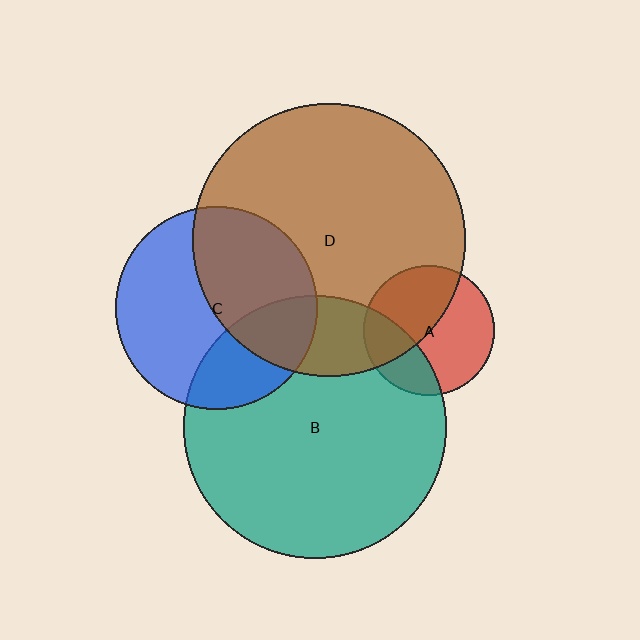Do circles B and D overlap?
Yes.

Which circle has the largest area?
Circle D (brown).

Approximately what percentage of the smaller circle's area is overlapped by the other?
Approximately 20%.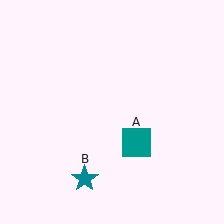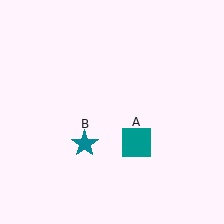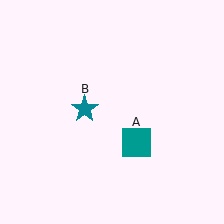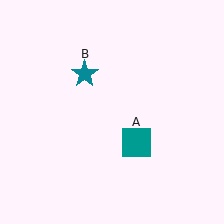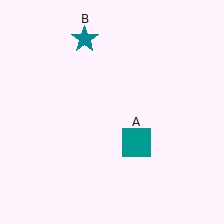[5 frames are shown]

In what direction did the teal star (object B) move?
The teal star (object B) moved up.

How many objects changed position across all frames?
1 object changed position: teal star (object B).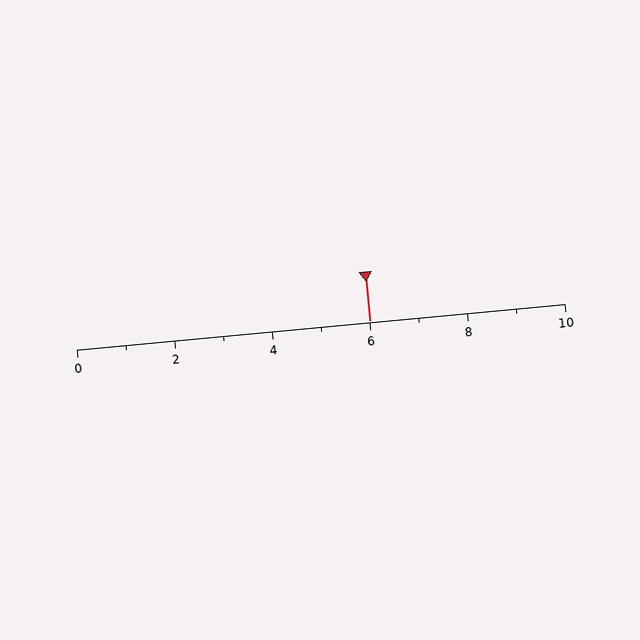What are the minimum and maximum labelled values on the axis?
The axis runs from 0 to 10.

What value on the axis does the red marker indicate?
The marker indicates approximately 6.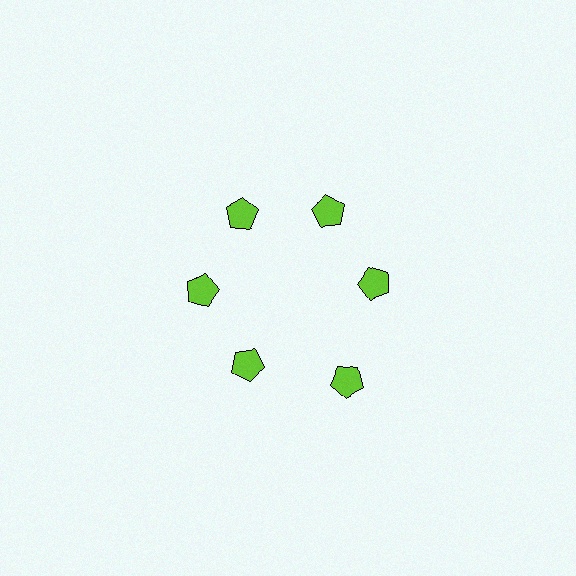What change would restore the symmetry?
The symmetry would be restored by moving it inward, back onto the ring so that all 6 pentagons sit at equal angles and equal distance from the center.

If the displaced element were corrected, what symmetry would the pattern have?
It would have 6-fold rotational symmetry — the pattern would map onto itself every 60 degrees.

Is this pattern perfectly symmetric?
No. The 6 lime pentagons are arranged in a ring, but one element near the 5 o'clock position is pushed outward from the center, breaking the 6-fold rotational symmetry.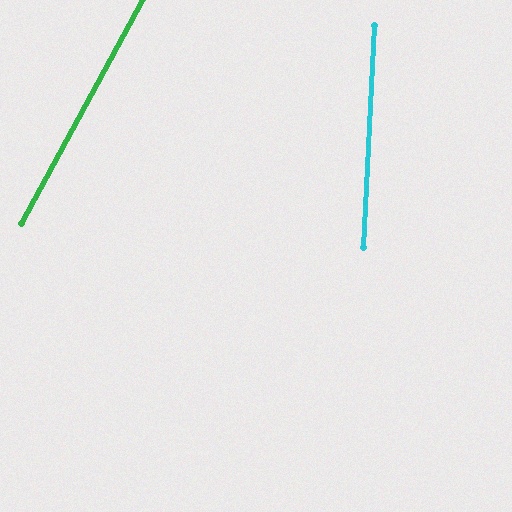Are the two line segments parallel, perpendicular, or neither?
Neither parallel nor perpendicular — they differ by about 26°.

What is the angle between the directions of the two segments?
Approximately 26 degrees.